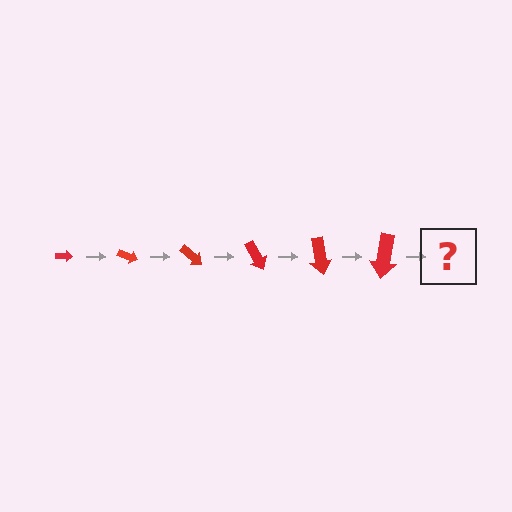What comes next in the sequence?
The next element should be an arrow, larger than the previous one and rotated 120 degrees from the start.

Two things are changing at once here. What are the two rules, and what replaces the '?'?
The two rules are that the arrow grows larger each step and it rotates 20 degrees each step. The '?' should be an arrow, larger than the previous one and rotated 120 degrees from the start.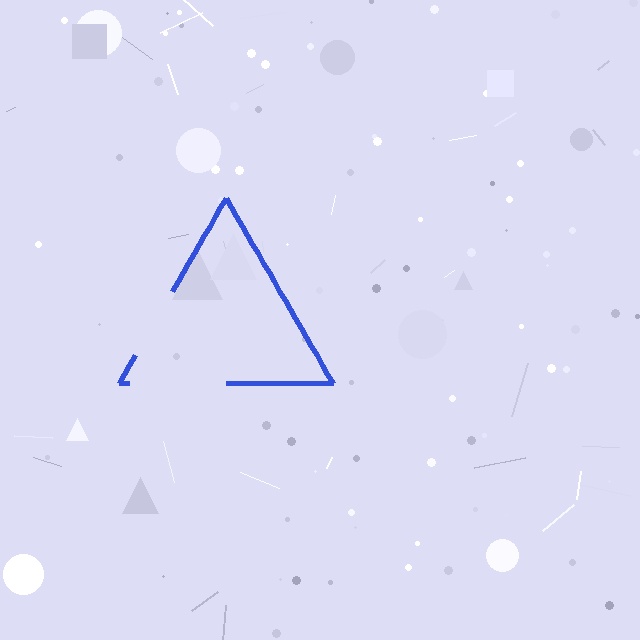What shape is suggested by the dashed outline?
The dashed outline suggests a triangle.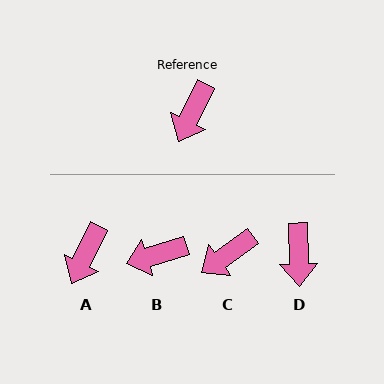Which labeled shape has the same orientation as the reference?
A.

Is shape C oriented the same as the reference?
No, it is off by about 29 degrees.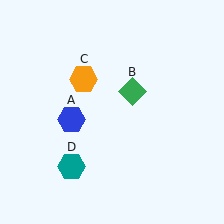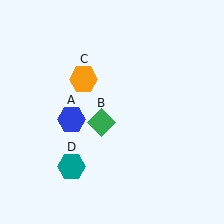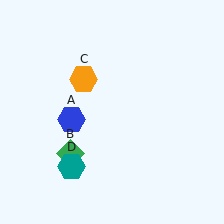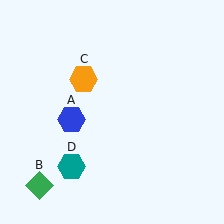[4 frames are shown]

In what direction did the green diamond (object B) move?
The green diamond (object B) moved down and to the left.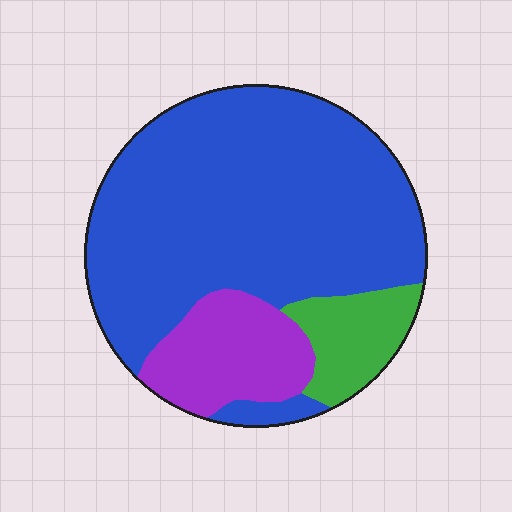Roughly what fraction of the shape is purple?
Purple covers 17% of the shape.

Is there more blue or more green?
Blue.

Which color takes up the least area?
Green, at roughly 10%.